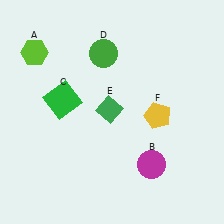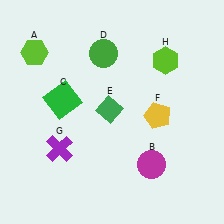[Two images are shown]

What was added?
A purple cross (G), a lime hexagon (H) were added in Image 2.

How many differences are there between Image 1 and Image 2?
There are 2 differences between the two images.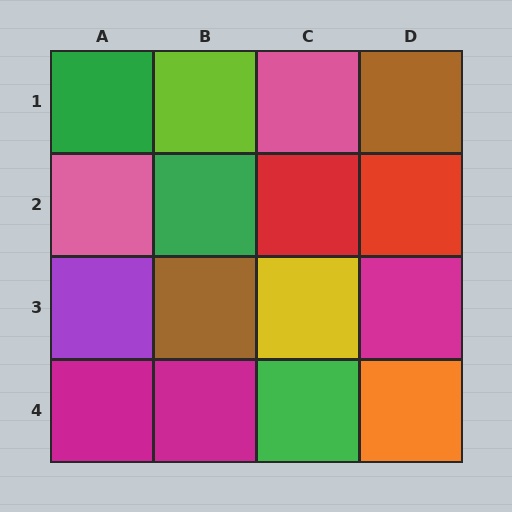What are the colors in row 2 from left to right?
Pink, green, red, red.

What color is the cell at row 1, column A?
Green.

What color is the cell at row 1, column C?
Pink.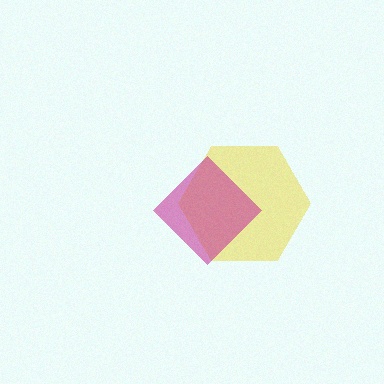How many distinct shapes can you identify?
There are 2 distinct shapes: a yellow hexagon, a magenta diamond.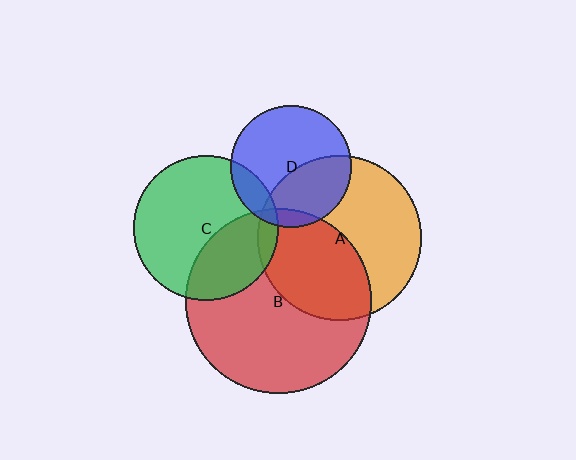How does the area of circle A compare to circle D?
Approximately 1.9 times.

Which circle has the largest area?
Circle B (red).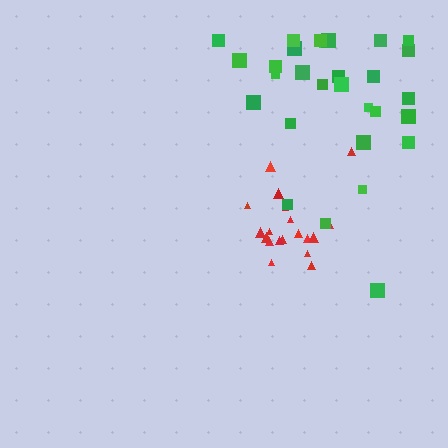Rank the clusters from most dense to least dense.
red, green.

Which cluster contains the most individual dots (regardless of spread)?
Green (29).